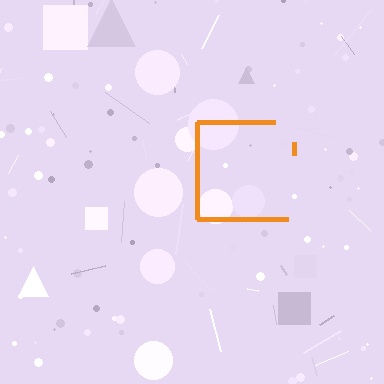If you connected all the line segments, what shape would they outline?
They would outline a square.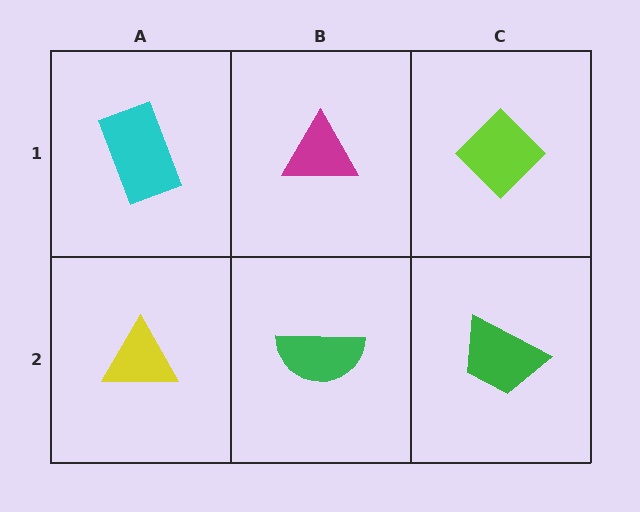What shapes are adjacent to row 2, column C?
A lime diamond (row 1, column C), a green semicircle (row 2, column B).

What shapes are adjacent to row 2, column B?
A magenta triangle (row 1, column B), a yellow triangle (row 2, column A), a green trapezoid (row 2, column C).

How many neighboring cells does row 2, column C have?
2.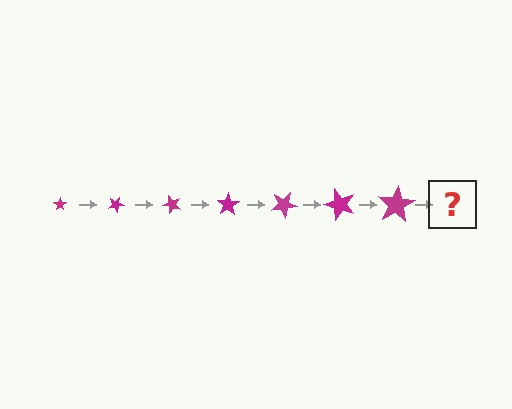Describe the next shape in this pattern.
It should be a star, larger than the previous one and rotated 175 degrees from the start.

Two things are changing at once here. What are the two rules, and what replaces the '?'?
The two rules are that the star grows larger each step and it rotates 25 degrees each step. The '?' should be a star, larger than the previous one and rotated 175 degrees from the start.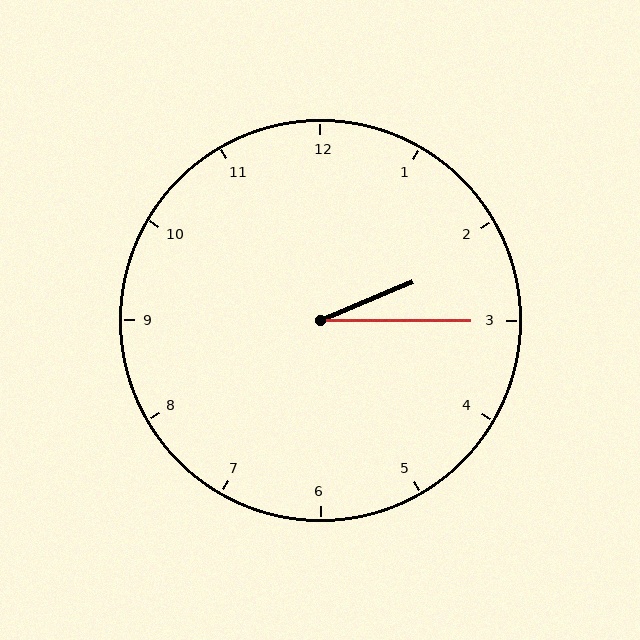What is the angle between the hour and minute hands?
Approximately 22 degrees.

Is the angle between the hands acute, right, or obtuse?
It is acute.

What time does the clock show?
2:15.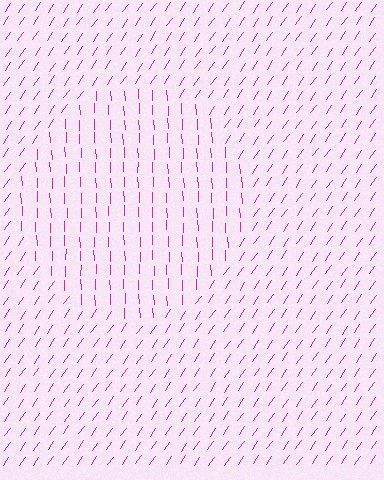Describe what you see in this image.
The image is filled with small magenta line segments. A circle region in the image has lines oriented differently from the surrounding lines, creating a visible texture boundary.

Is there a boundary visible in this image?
Yes, there is a texture boundary formed by a change in line orientation.